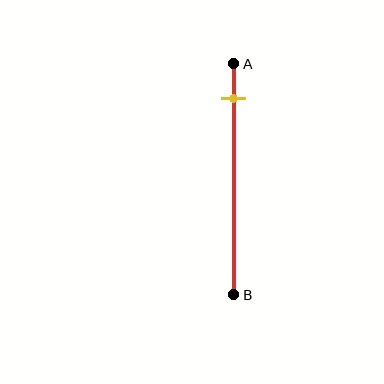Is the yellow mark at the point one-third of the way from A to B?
No, the mark is at about 15% from A, not at the 33% one-third point.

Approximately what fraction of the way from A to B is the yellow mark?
The yellow mark is approximately 15% of the way from A to B.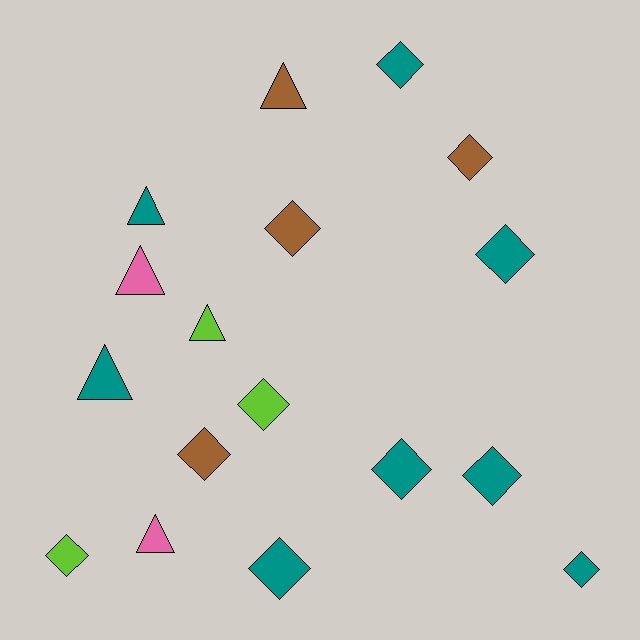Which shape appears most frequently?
Diamond, with 11 objects.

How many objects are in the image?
There are 17 objects.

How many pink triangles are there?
There are 2 pink triangles.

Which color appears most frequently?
Teal, with 8 objects.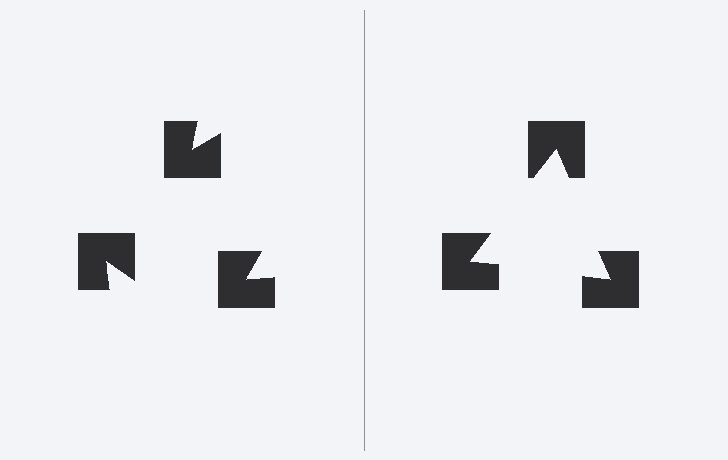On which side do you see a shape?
An illusory triangle appears on the right side. On the left side the wedge cuts are rotated, so no coherent shape forms.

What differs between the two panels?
The notched squares are positioned identically on both sides; only the wedge orientations differ. On the right they align to a triangle; on the left they are misaligned.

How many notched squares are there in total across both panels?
6 — 3 on each side.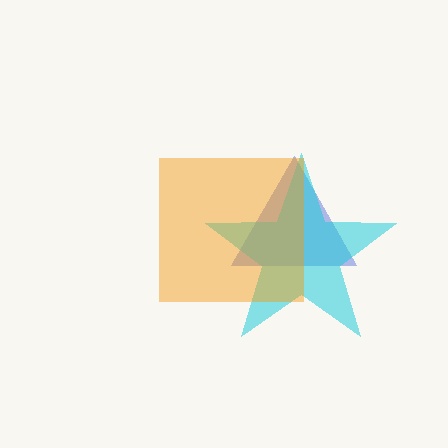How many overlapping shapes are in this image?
There are 3 overlapping shapes in the image.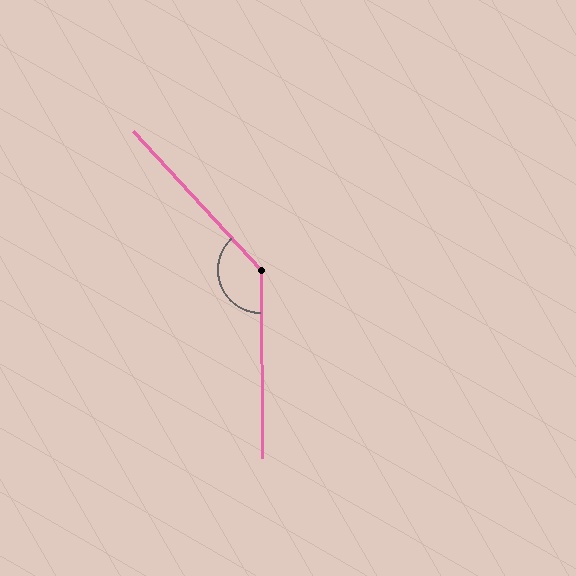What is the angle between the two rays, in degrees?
Approximately 137 degrees.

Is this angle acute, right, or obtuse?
It is obtuse.